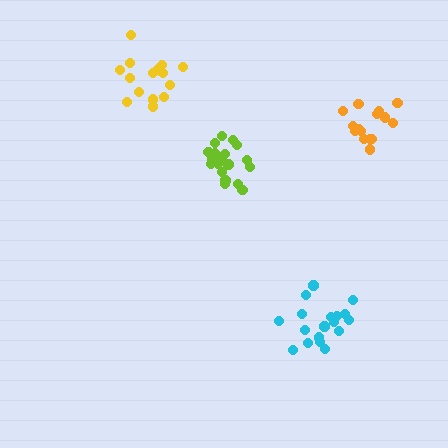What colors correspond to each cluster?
The clusters are colored: yellow, orange, cyan, lime.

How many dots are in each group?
Group 1: 16 dots, Group 2: 15 dots, Group 3: 18 dots, Group 4: 20 dots (69 total).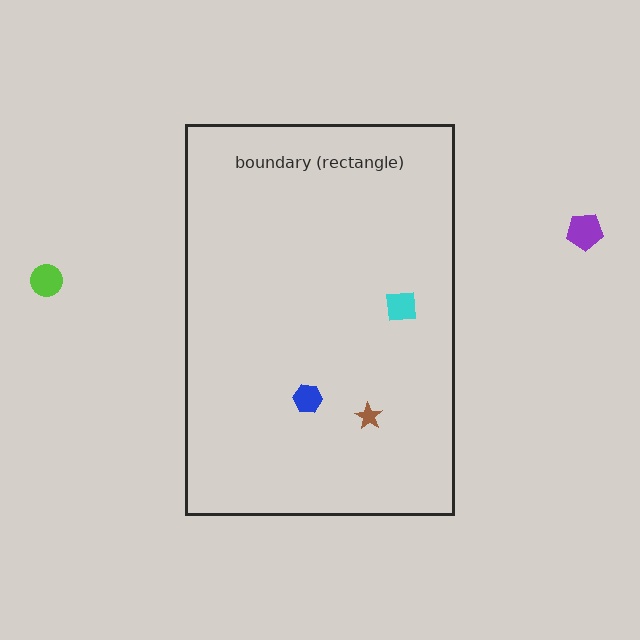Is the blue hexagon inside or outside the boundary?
Inside.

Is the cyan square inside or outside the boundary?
Inside.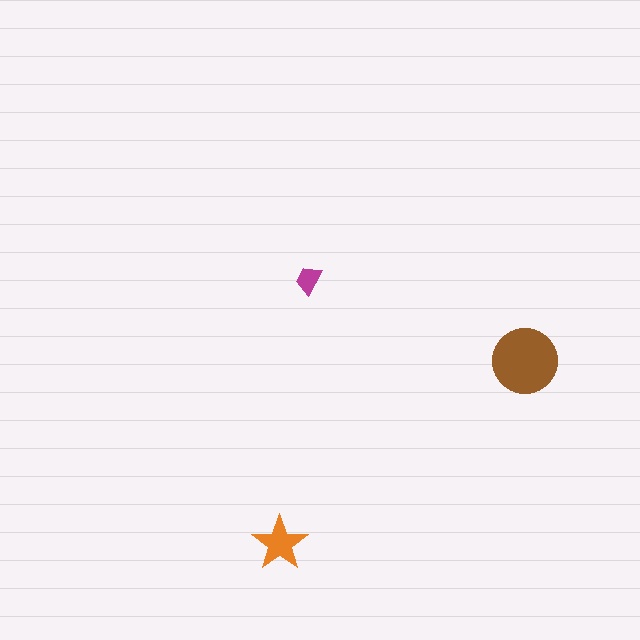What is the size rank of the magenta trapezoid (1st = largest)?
3rd.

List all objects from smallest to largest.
The magenta trapezoid, the orange star, the brown circle.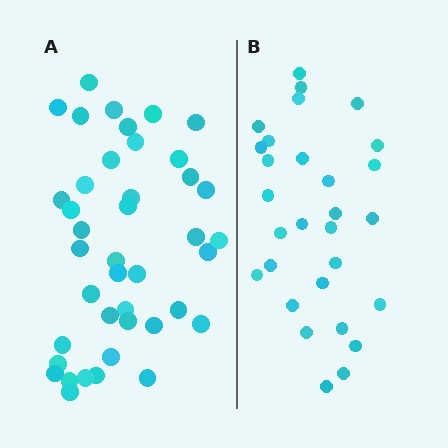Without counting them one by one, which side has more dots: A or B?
Region A (the left region) has more dots.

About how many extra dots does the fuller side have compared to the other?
Region A has roughly 12 or so more dots than region B.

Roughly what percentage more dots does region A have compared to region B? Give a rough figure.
About 40% more.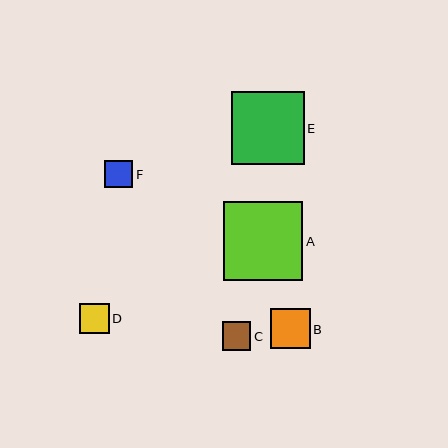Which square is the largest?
Square A is the largest with a size of approximately 79 pixels.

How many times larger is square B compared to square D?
Square B is approximately 1.4 times the size of square D.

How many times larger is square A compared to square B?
Square A is approximately 2.0 times the size of square B.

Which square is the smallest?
Square F is the smallest with a size of approximately 28 pixels.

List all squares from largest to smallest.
From largest to smallest: A, E, B, D, C, F.